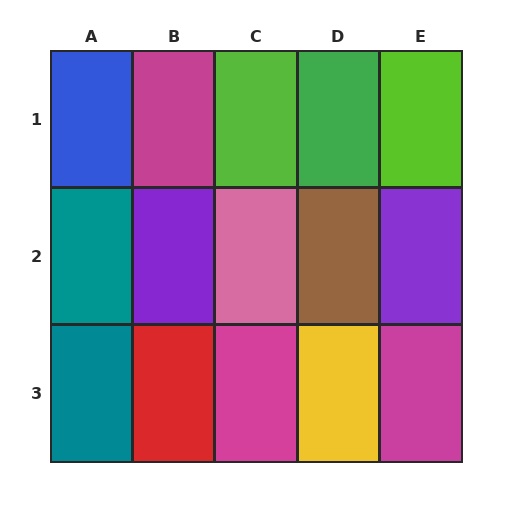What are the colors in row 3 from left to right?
Teal, red, magenta, yellow, magenta.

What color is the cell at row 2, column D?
Brown.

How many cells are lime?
2 cells are lime.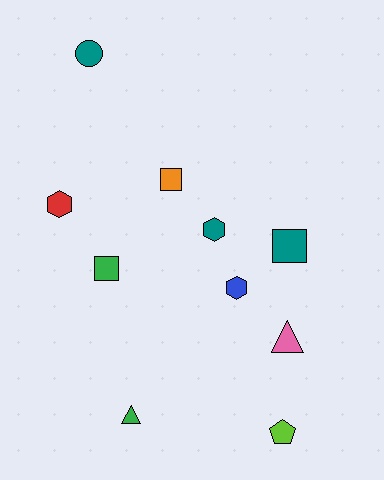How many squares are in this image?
There are 3 squares.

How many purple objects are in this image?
There are no purple objects.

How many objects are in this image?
There are 10 objects.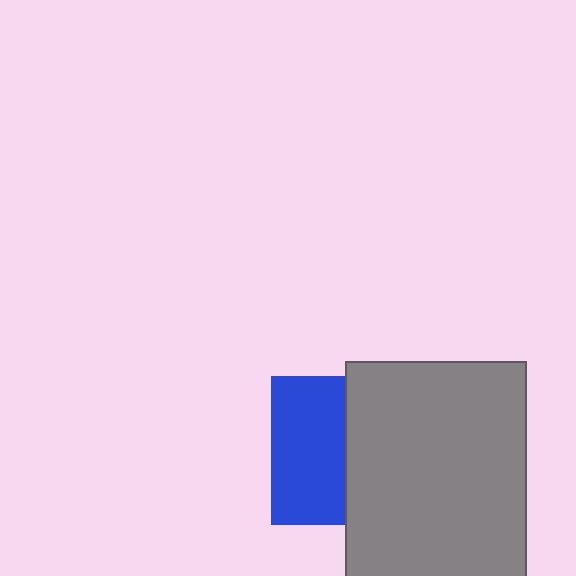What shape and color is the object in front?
The object in front is a gray rectangle.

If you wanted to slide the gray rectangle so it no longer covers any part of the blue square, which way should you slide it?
Slide it right — that is the most direct way to separate the two shapes.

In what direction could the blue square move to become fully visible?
The blue square could move left. That would shift it out from behind the gray rectangle entirely.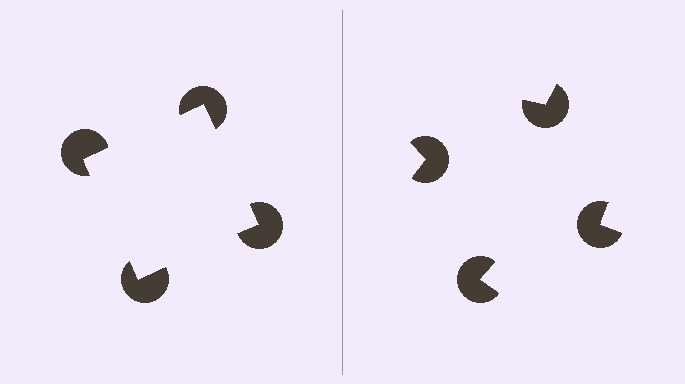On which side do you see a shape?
An illusory square appears on the left side. On the right side the wedge cuts are rotated, so no coherent shape forms.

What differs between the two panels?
The pac-man discs are positioned identically on both sides; only the wedge orientations differ. On the left they align to a square; on the right they are misaligned.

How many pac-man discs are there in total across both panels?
8 — 4 on each side.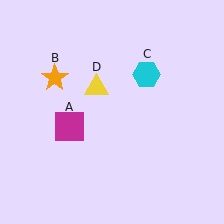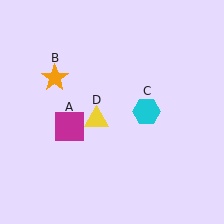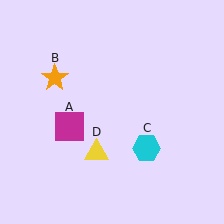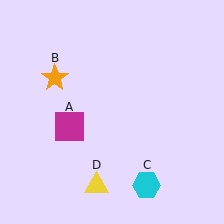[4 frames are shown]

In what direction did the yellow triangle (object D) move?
The yellow triangle (object D) moved down.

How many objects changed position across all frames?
2 objects changed position: cyan hexagon (object C), yellow triangle (object D).